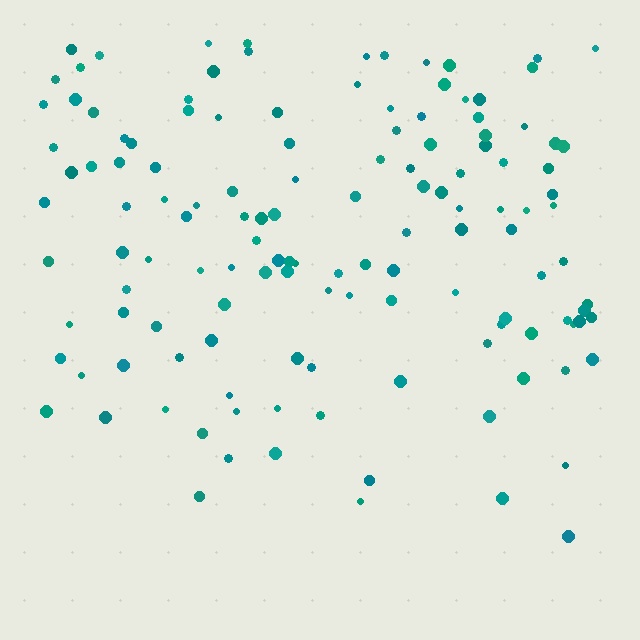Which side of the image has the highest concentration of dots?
The top.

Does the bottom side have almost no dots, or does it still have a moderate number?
Still a moderate number, just noticeably fewer than the top.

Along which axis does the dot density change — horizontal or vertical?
Vertical.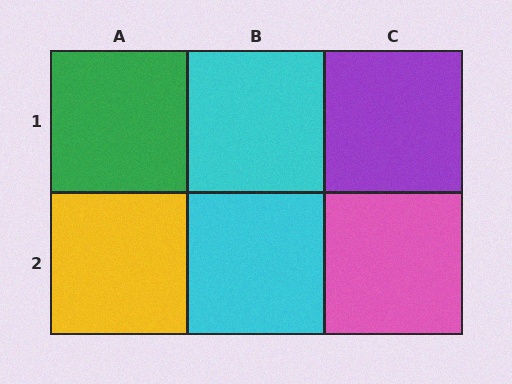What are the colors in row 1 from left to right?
Green, cyan, purple.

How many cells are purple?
1 cell is purple.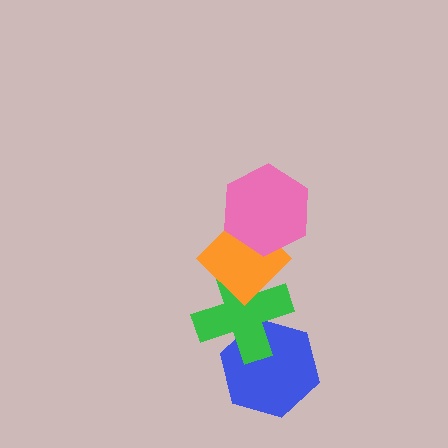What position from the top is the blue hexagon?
The blue hexagon is 4th from the top.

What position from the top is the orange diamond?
The orange diamond is 2nd from the top.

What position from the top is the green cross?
The green cross is 3rd from the top.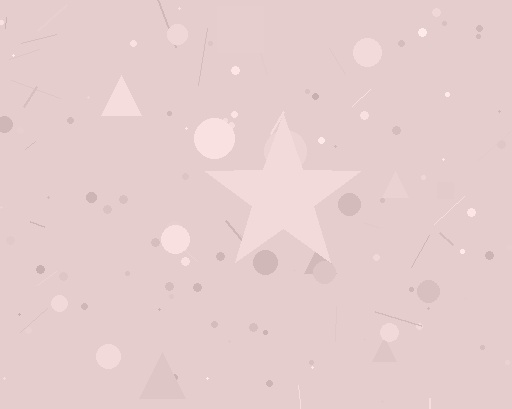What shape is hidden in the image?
A star is hidden in the image.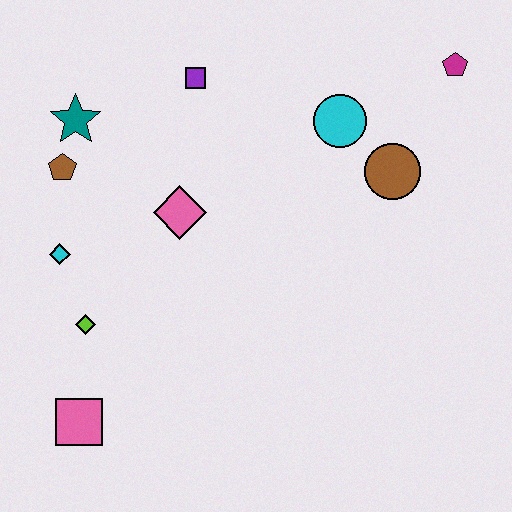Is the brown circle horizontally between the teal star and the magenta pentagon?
Yes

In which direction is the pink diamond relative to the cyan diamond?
The pink diamond is to the right of the cyan diamond.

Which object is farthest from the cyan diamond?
The magenta pentagon is farthest from the cyan diamond.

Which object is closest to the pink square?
The lime diamond is closest to the pink square.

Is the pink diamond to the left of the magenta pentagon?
Yes